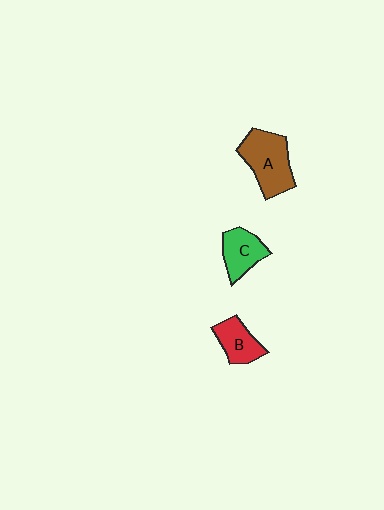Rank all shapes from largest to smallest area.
From largest to smallest: A (brown), C (green), B (red).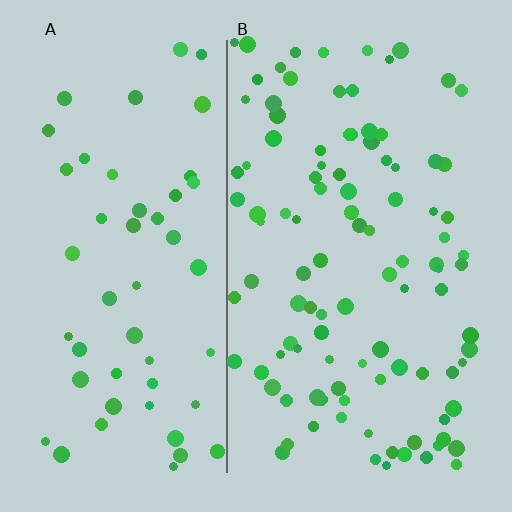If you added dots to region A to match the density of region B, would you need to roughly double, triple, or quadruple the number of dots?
Approximately double.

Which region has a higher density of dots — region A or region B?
B (the right).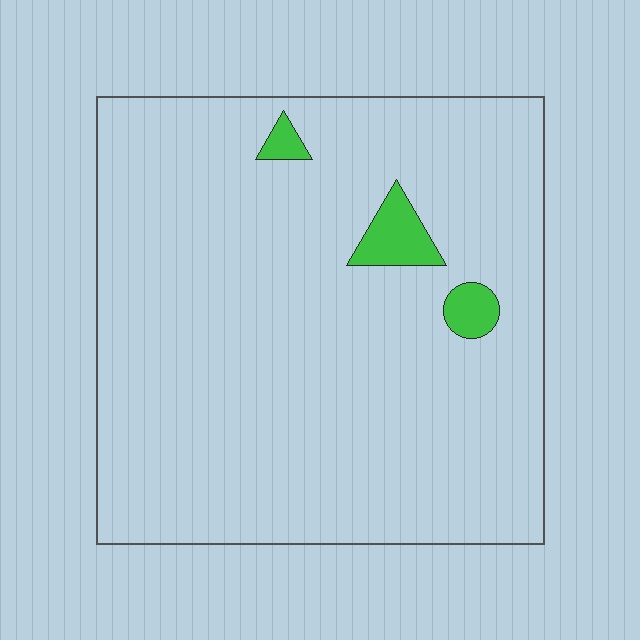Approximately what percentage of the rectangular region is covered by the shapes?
Approximately 5%.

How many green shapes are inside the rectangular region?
3.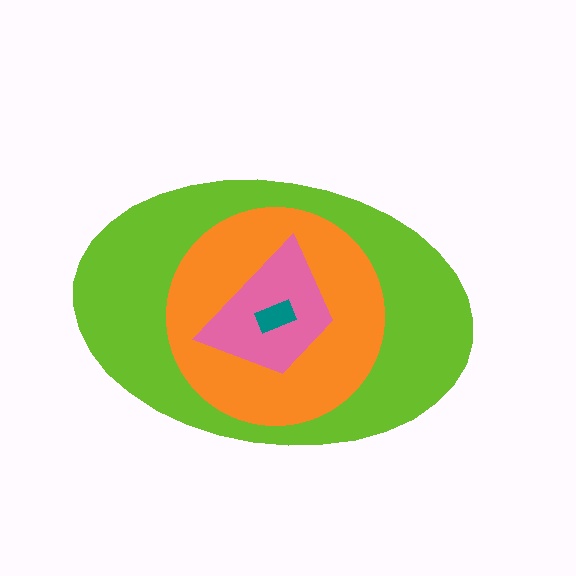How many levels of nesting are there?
4.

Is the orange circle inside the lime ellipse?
Yes.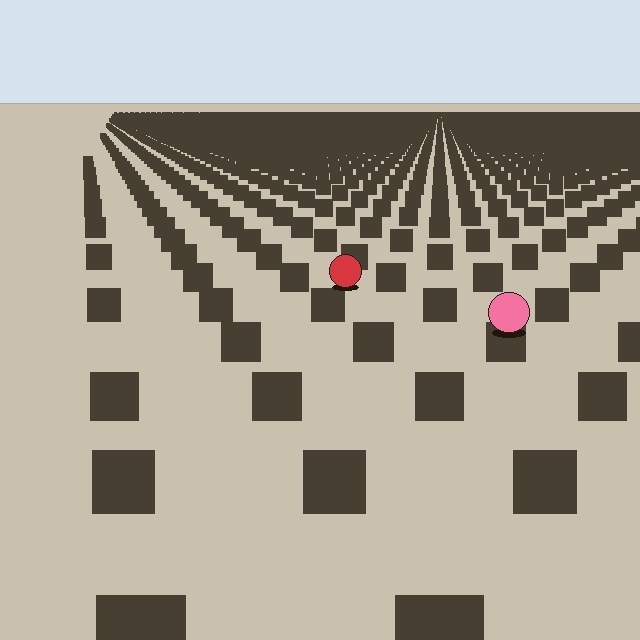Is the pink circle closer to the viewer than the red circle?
Yes. The pink circle is closer — you can tell from the texture gradient: the ground texture is coarser near it.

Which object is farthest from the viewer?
The red circle is farthest from the viewer. It appears smaller and the ground texture around it is denser.